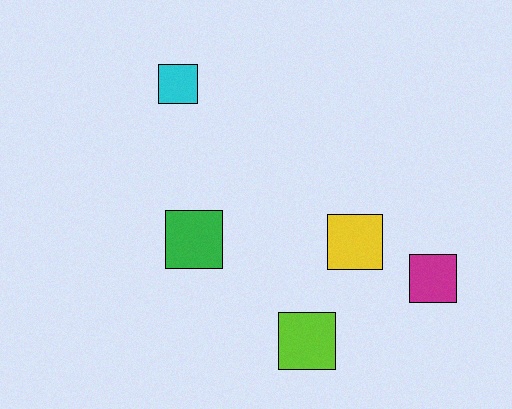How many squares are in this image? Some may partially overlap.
There are 5 squares.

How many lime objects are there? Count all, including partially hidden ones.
There is 1 lime object.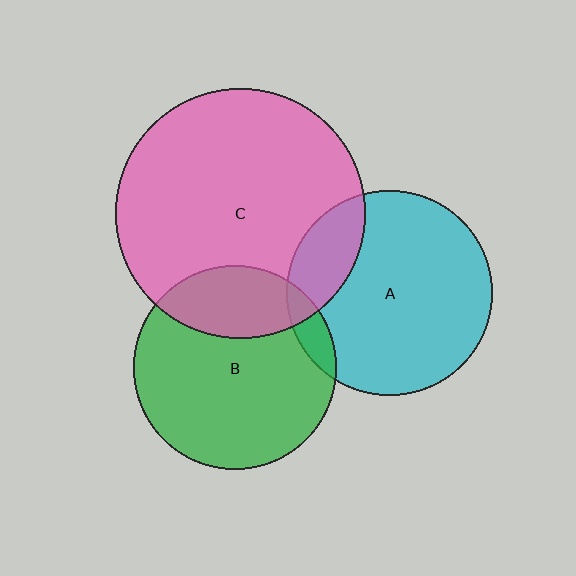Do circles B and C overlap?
Yes.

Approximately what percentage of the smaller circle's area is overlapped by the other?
Approximately 25%.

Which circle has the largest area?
Circle C (pink).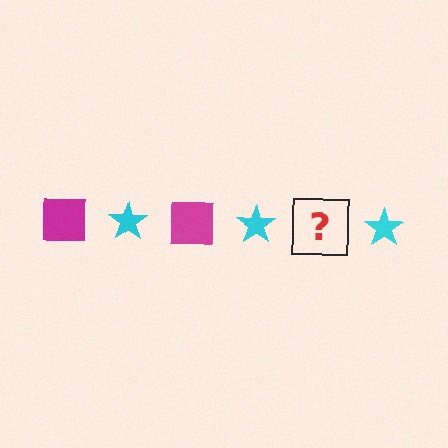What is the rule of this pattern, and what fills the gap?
The rule is that the pattern alternates between magenta square and cyan star. The gap should be filled with a magenta square.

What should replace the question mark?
The question mark should be replaced with a magenta square.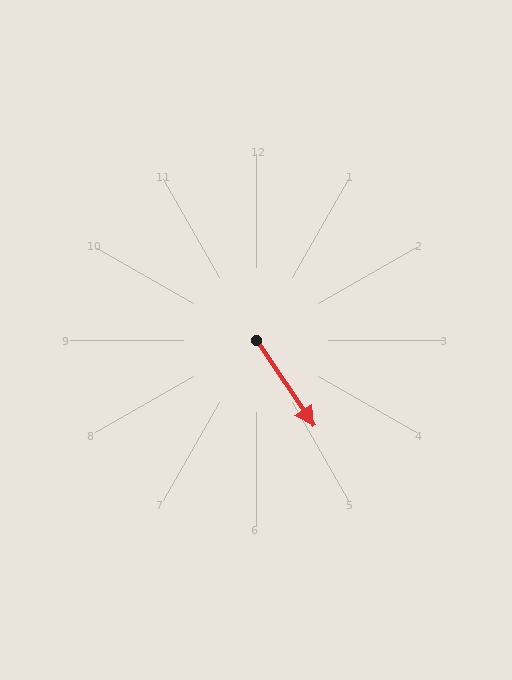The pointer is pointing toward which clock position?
Roughly 5 o'clock.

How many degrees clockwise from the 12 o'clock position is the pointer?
Approximately 146 degrees.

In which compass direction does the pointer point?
Southeast.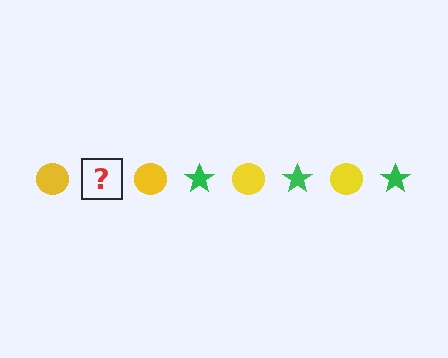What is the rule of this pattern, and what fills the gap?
The rule is that the pattern alternates between yellow circle and green star. The gap should be filled with a green star.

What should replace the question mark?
The question mark should be replaced with a green star.